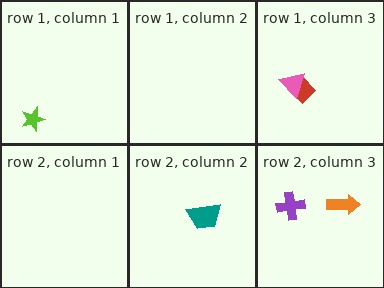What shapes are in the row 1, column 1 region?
The lime star.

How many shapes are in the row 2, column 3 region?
2.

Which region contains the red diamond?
The row 1, column 3 region.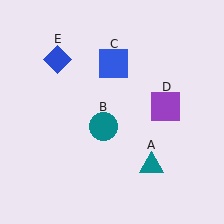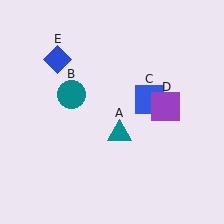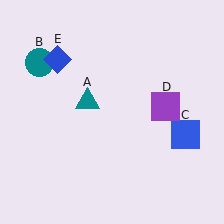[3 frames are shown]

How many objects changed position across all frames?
3 objects changed position: teal triangle (object A), teal circle (object B), blue square (object C).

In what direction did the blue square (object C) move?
The blue square (object C) moved down and to the right.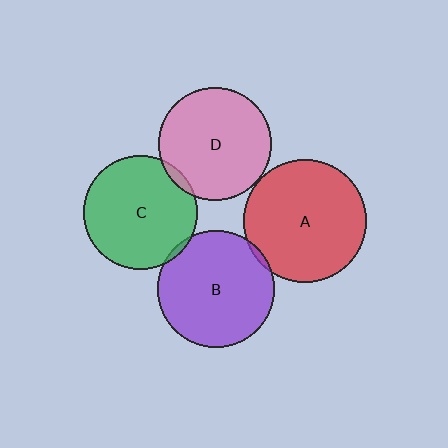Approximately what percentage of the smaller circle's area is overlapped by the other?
Approximately 5%.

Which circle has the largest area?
Circle A (red).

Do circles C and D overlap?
Yes.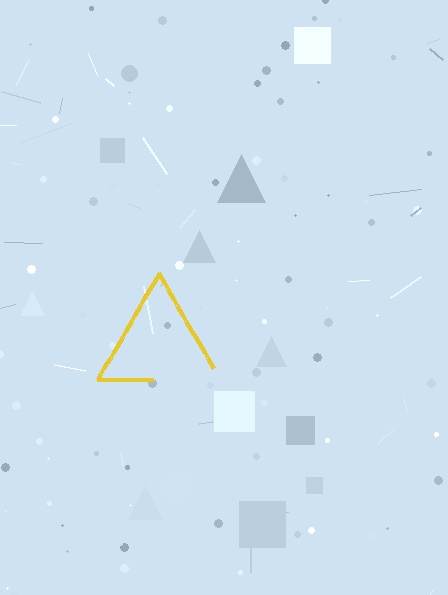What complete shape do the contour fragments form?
The contour fragments form a triangle.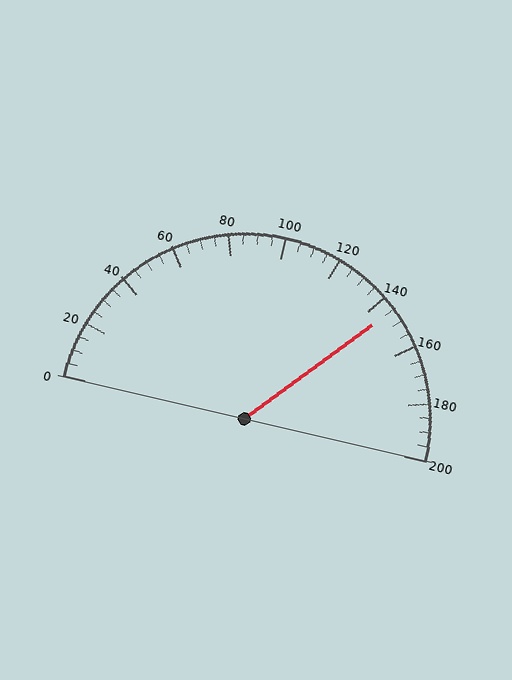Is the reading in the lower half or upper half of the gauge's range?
The reading is in the upper half of the range (0 to 200).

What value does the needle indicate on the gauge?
The needle indicates approximately 145.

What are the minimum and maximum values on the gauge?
The gauge ranges from 0 to 200.